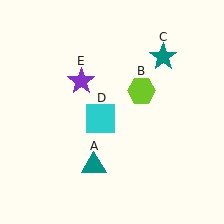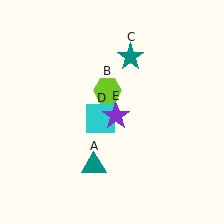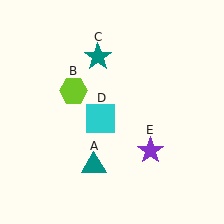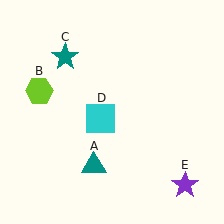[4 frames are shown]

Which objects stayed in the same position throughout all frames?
Teal triangle (object A) and cyan square (object D) remained stationary.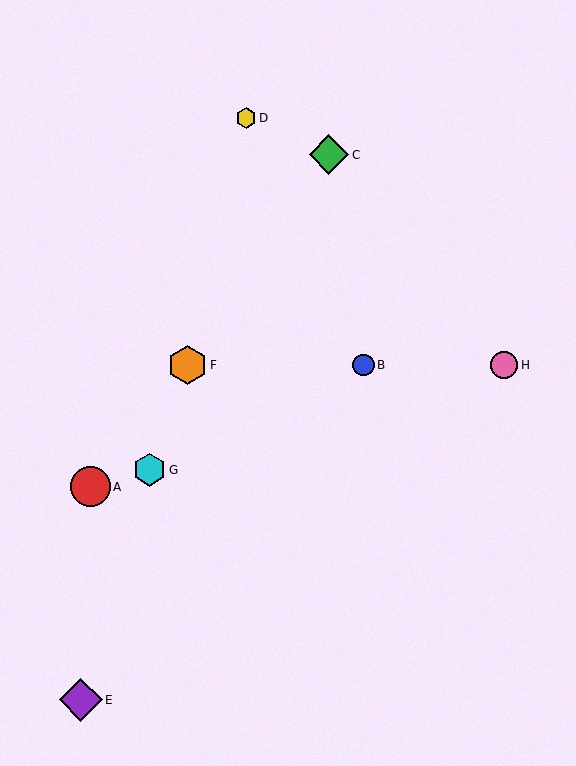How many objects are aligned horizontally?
3 objects (B, F, H) are aligned horizontally.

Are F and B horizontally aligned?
Yes, both are at y≈365.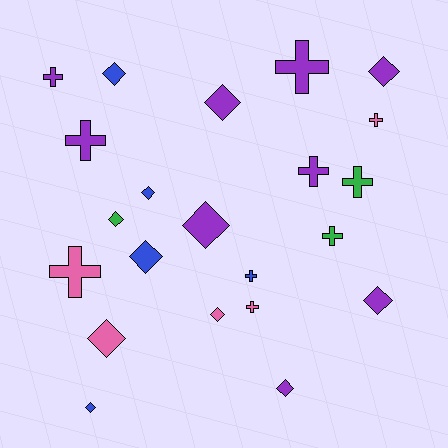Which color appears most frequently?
Purple, with 9 objects.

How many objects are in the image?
There are 22 objects.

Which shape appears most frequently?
Diamond, with 12 objects.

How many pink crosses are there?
There are 3 pink crosses.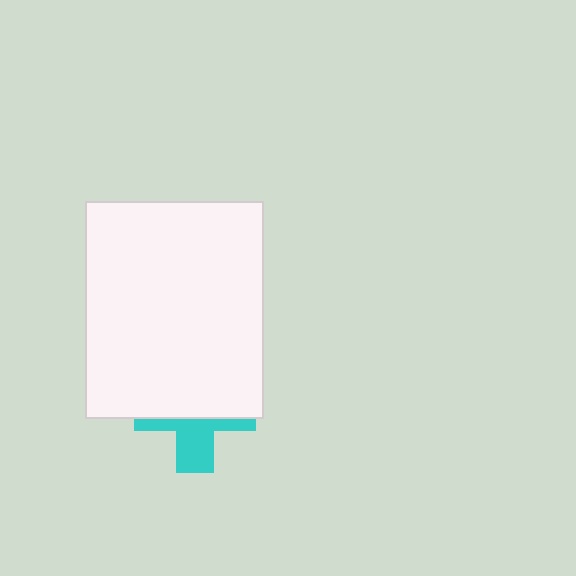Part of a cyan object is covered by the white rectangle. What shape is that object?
It is a cross.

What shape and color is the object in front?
The object in front is a white rectangle.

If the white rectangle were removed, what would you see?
You would see the complete cyan cross.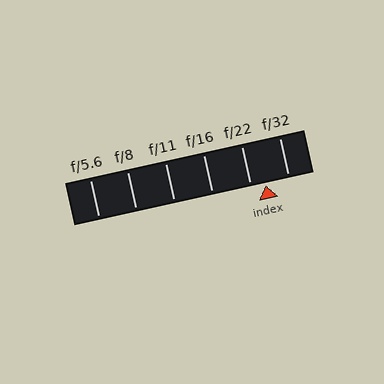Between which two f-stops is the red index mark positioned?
The index mark is between f/22 and f/32.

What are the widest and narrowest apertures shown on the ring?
The widest aperture shown is f/5.6 and the narrowest is f/32.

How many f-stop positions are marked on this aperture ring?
There are 6 f-stop positions marked.